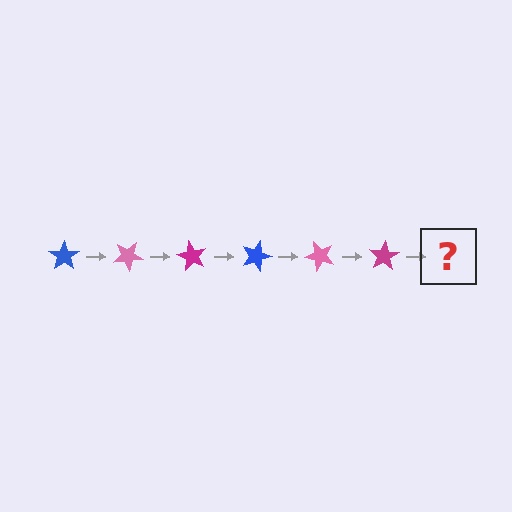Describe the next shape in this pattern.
It should be a blue star, rotated 180 degrees from the start.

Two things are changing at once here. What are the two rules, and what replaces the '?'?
The two rules are that it rotates 30 degrees each step and the color cycles through blue, pink, and magenta. The '?' should be a blue star, rotated 180 degrees from the start.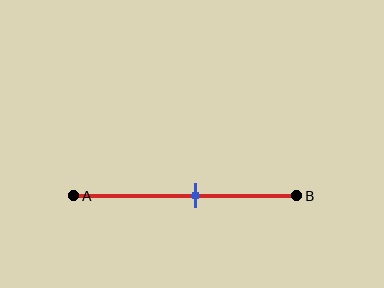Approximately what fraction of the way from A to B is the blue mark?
The blue mark is approximately 55% of the way from A to B.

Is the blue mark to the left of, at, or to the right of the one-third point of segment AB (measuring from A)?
The blue mark is to the right of the one-third point of segment AB.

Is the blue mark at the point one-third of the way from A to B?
No, the mark is at about 55% from A, not at the 33% one-third point.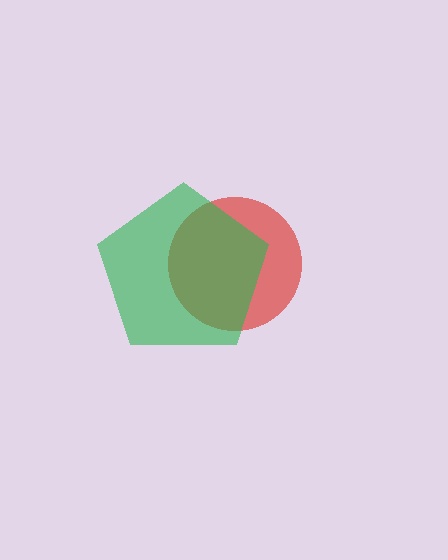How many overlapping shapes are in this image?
There are 2 overlapping shapes in the image.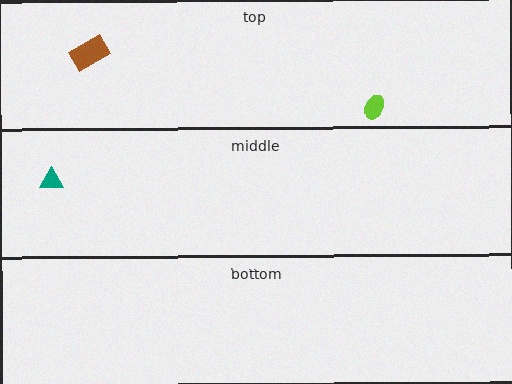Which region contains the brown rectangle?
The top region.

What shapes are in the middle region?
The teal triangle.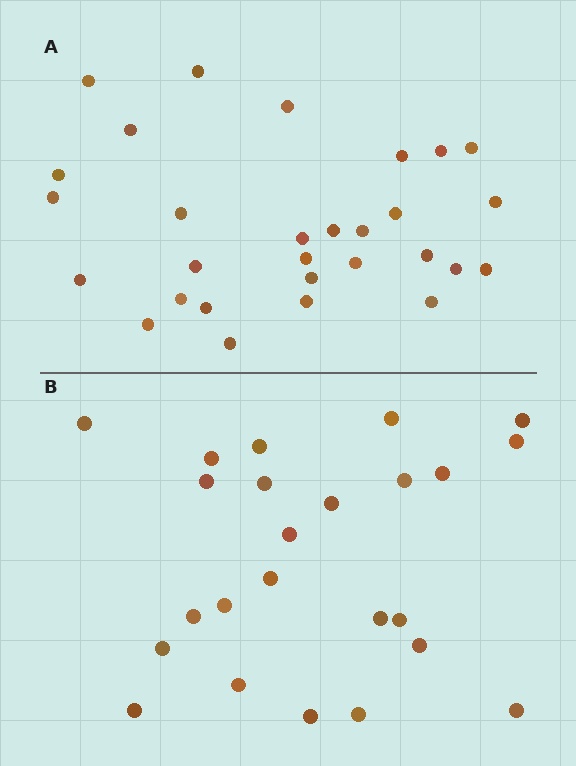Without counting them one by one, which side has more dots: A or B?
Region A (the top region) has more dots.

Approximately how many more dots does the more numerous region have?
Region A has about 5 more dots than region B.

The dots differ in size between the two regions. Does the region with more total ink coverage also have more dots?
No. Region B has more total ink coverage because its dots are larger, but region A actually contains more individual dots. Total area can be misleading — the number of items is what matters here.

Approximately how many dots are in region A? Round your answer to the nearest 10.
About 30 dots. (The exact count is 29, which rounds to 30.)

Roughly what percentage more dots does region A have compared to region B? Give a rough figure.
About 20% more.